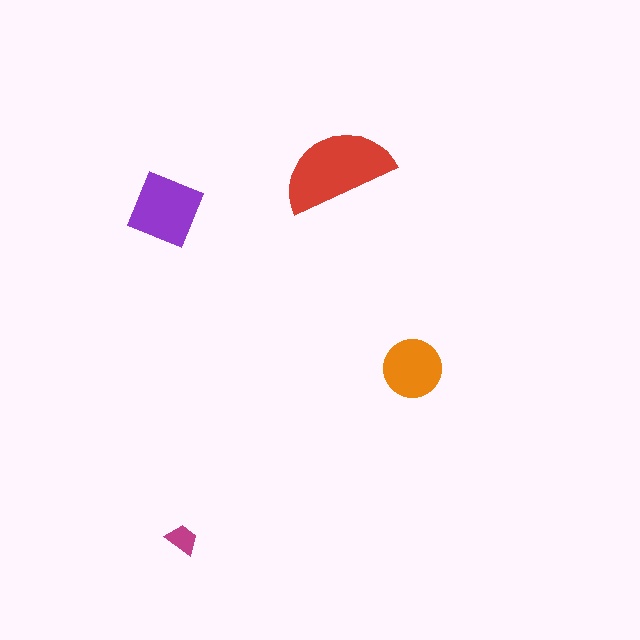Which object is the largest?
The red semicircle.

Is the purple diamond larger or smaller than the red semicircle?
Smaller.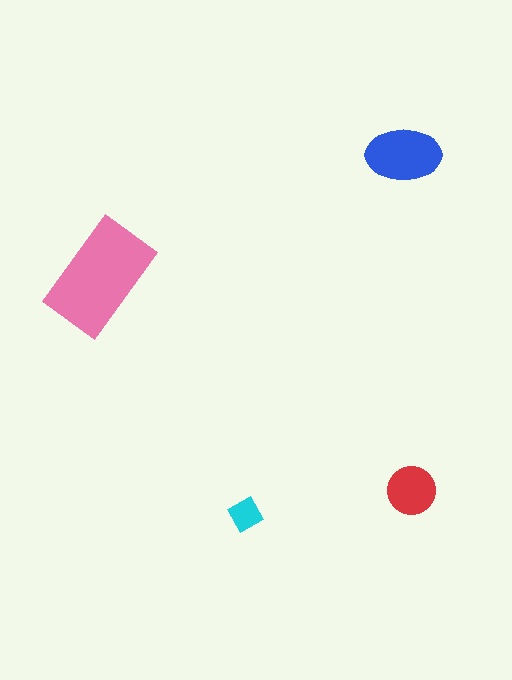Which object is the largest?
The pink rectangle.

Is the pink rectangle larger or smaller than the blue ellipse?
Larger.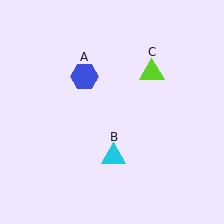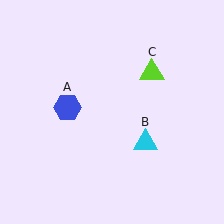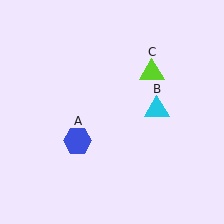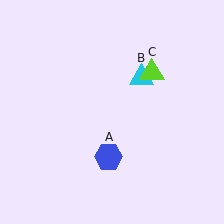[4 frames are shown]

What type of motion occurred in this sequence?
The blue hexagon (object A), cyan triangle (object B) rotated counterclockwise around the center of the scene.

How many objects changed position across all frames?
2 objects changed position: blue hexagon (object A), cyan triangle (object B).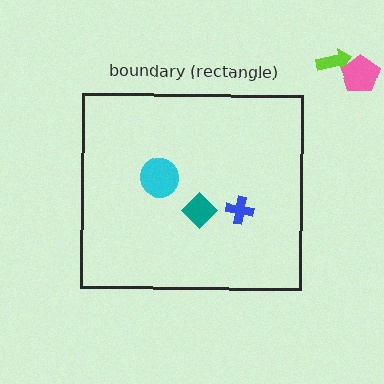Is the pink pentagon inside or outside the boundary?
Outside.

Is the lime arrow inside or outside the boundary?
Outside.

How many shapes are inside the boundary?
3 inside, 2 outside.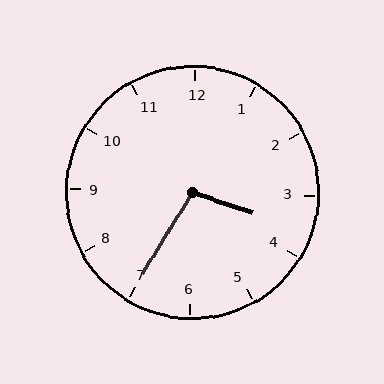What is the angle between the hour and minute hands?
Approximately 102 degrees.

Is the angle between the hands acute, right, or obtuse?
It is obtuse.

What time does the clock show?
3:35.